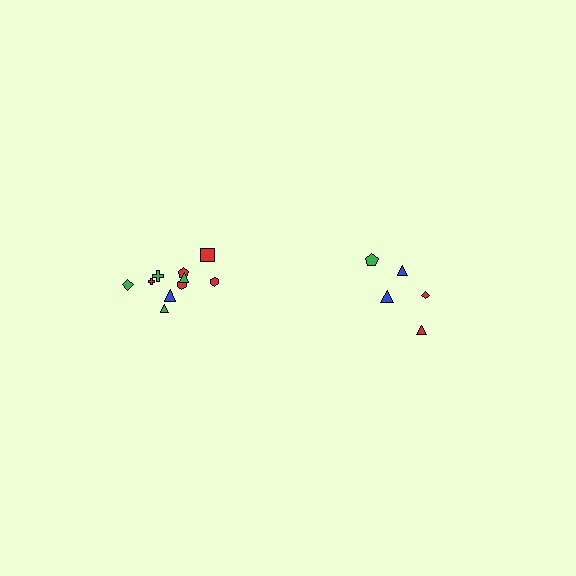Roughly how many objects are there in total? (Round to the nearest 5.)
Roughly 15 objects in total.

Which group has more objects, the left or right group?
The left group.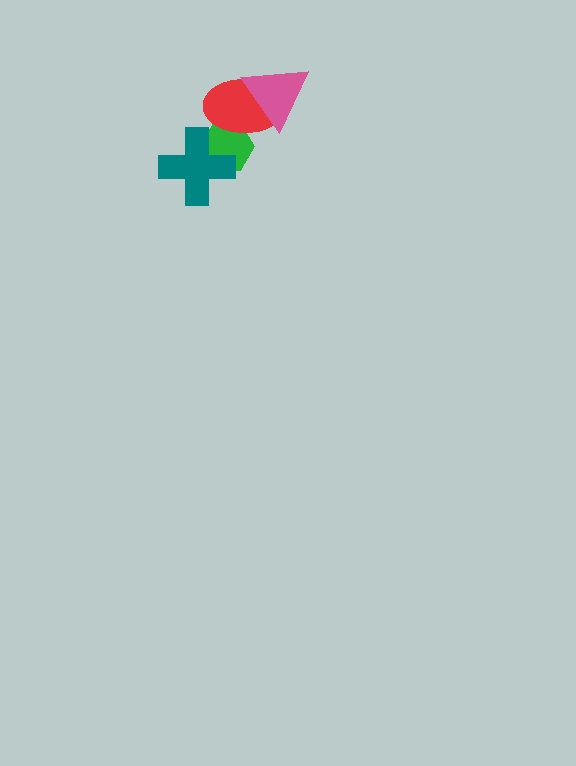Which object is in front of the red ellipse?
The pink triangle is in front of the red ellipse.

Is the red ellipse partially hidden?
Yes, it is partially covered by another shape.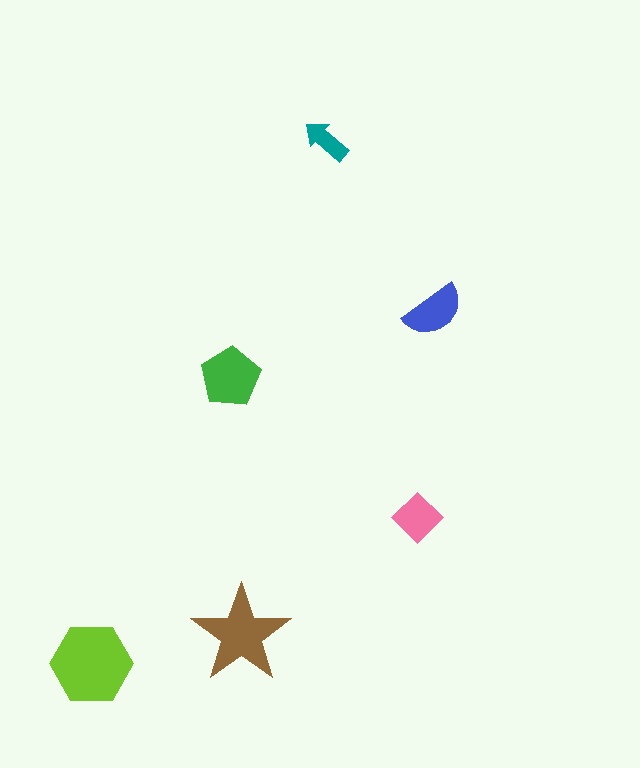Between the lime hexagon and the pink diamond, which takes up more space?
The lime hexagon.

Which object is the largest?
The lime hexagon.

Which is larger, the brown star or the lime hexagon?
The lime hexagon.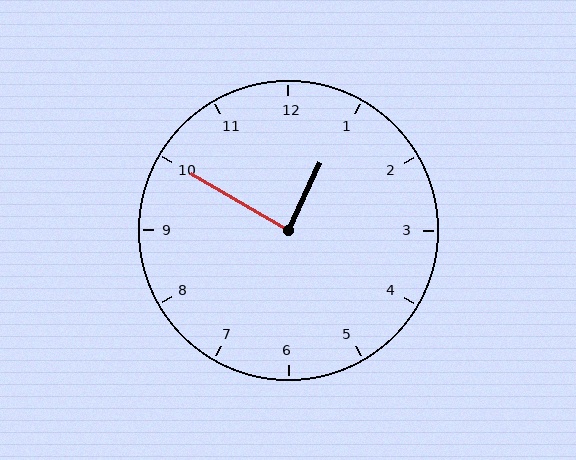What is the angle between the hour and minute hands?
Approximately 85 degrees.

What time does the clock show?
12:50.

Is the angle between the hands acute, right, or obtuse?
It is right.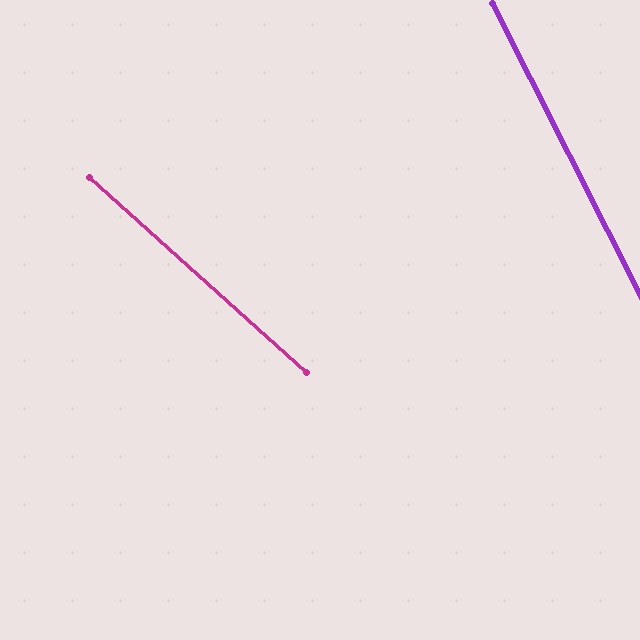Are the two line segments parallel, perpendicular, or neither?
Neither parallel nor perpendicular — they differ by about 21°.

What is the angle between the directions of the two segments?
Approximately 21 degrees.